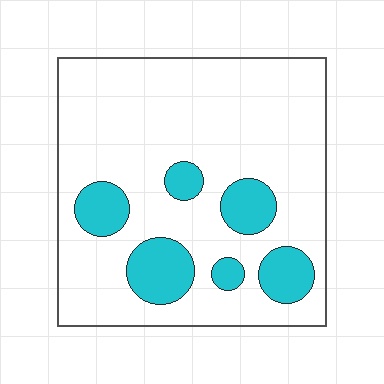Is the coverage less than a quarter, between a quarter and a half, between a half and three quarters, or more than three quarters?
Less than a quarter.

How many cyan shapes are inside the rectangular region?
6.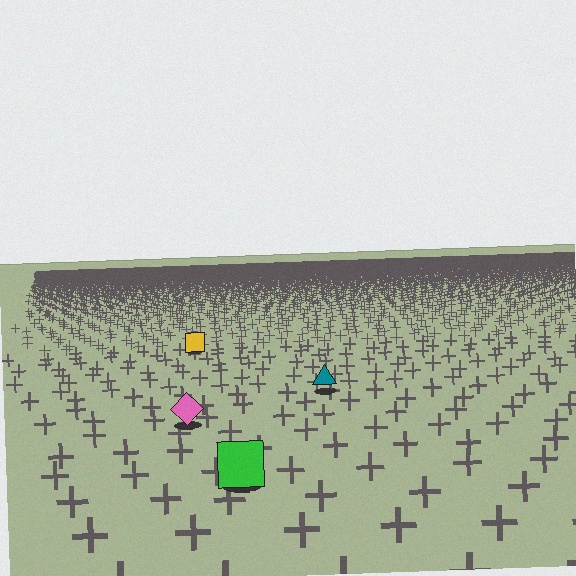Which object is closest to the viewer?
The green square is closest. The texture marks near it are larger and more spread out.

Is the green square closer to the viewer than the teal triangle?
Yes. The green square is closer — you can tell from the texture gradient: the ground texture is coarser near it.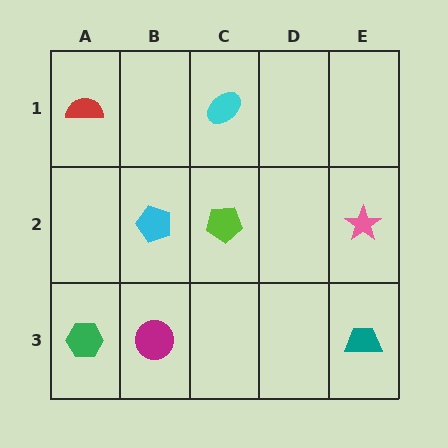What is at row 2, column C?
A lime pentagon.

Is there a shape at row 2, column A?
No, that cell is empty.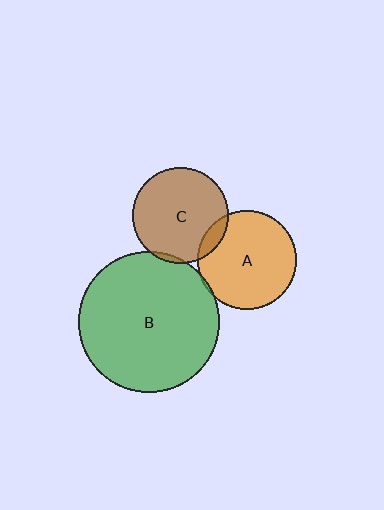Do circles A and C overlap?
Yes.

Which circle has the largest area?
Circle B (green).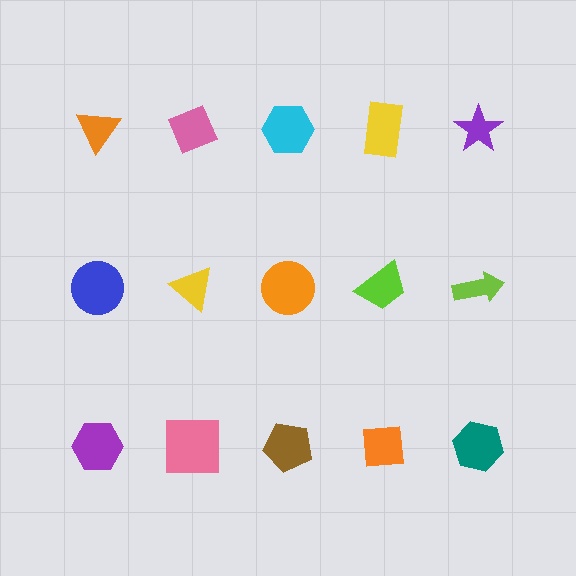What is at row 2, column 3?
An orange circle.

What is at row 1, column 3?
A cyan hexagon.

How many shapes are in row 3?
5 shapes.